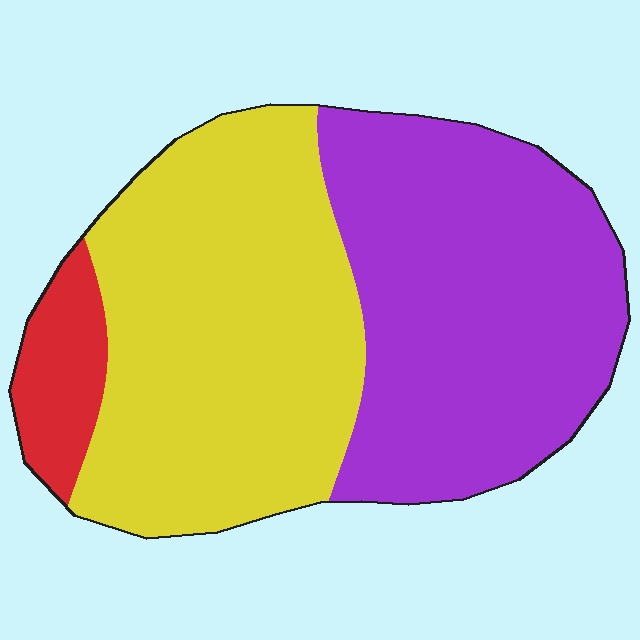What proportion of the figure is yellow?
Yellow takes up about one half (1/2) of the figure.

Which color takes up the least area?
Red, at roughly 10%.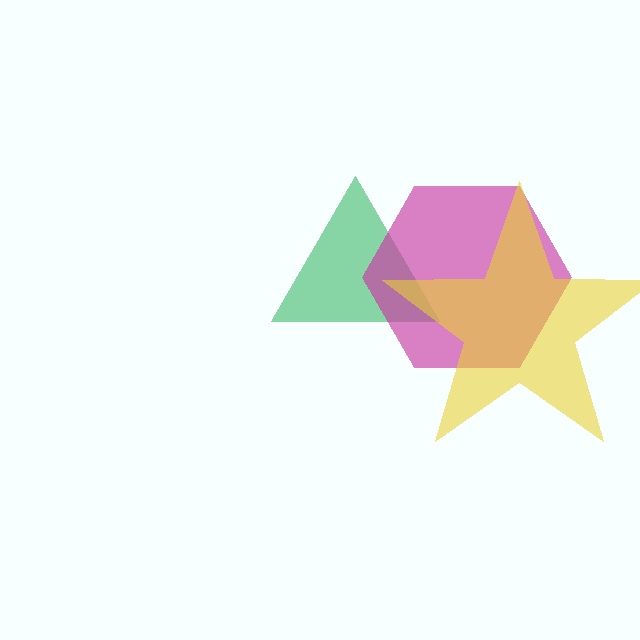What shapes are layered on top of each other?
The layered shapes are: a green triangle, a magenta hexagon, a yellow star.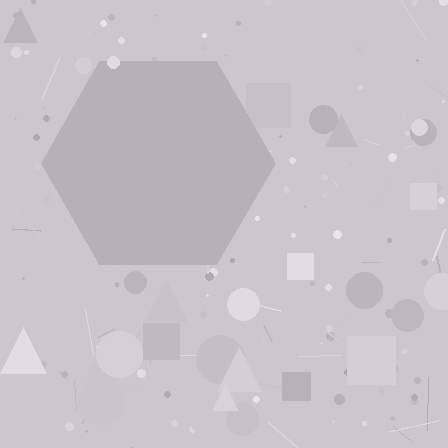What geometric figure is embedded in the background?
A hexagon is embedded in the background.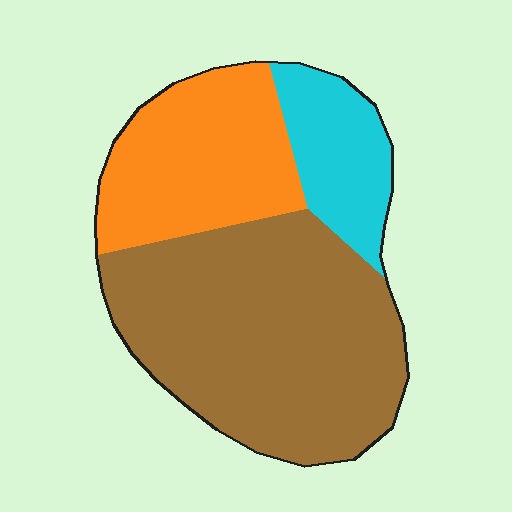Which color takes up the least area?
Cyan, at roughly 15%.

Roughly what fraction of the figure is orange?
Orange covers around 30% of the figure.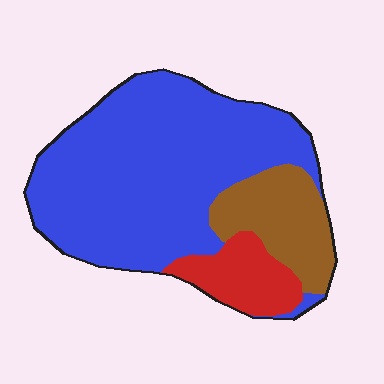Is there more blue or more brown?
Blue.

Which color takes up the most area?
Blue, at roughly 70%.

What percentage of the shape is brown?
Brown covers 18% of the shape.